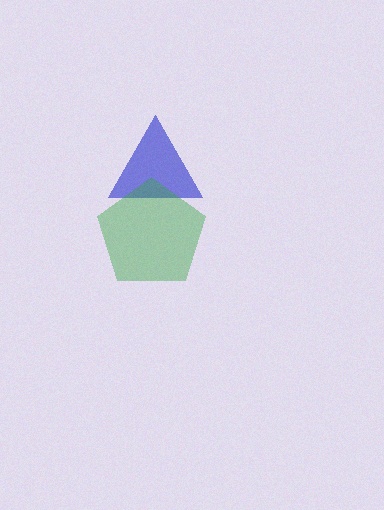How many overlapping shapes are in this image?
There are 2 overlapping shapes in the image.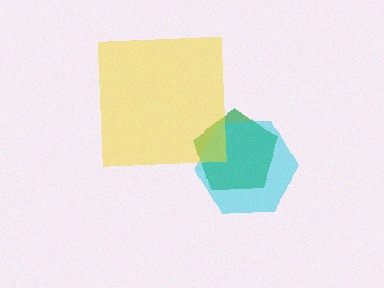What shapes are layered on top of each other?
The layered shapes are: a green pentagon, a cyan hexagon, a yellow square.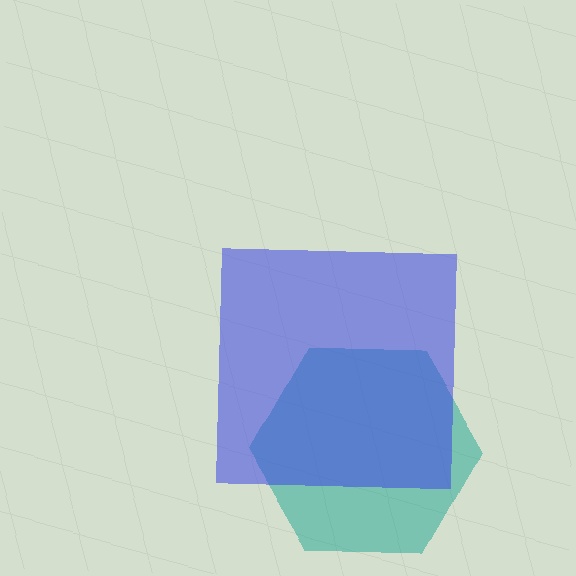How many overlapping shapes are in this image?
There are 2 overlapping shapes in the image.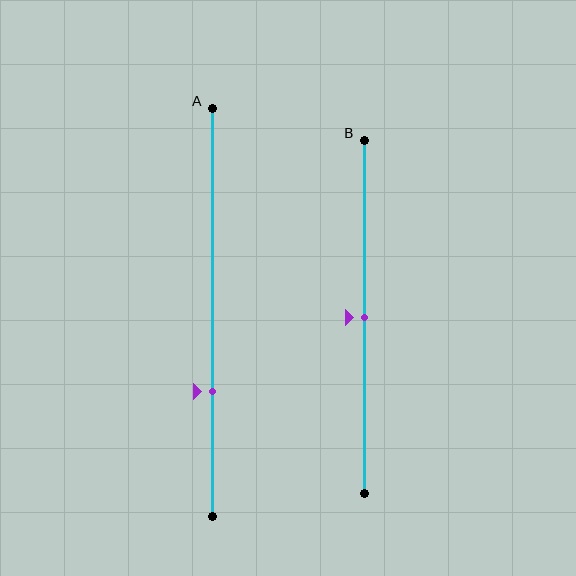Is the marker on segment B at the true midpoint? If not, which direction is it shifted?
Yes, the marker on segment B is at the true midpoint.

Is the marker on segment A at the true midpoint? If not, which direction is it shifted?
No, the marker on segment A is shifted downward by about 20% of the segment length.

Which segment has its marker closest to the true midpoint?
Segment B has its marker closest to the true midpoint.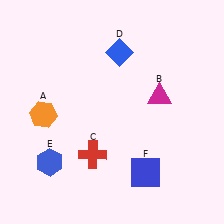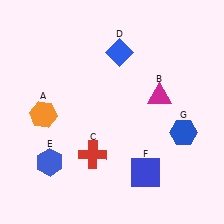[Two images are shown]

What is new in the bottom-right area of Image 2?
A blue hexagon (G) was added in the bottom-right area of Image 2.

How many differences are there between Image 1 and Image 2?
There is 1 difference between the two images.